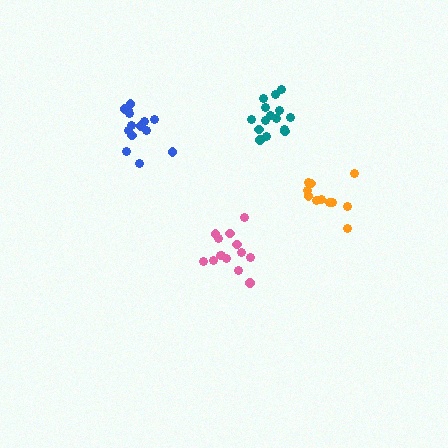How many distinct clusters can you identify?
There are 4 distinct clusters.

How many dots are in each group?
Group 1: 14 dots, Group 2: 11 dots, Group 3: 15 dots, Group 4: 14 dots (54 total).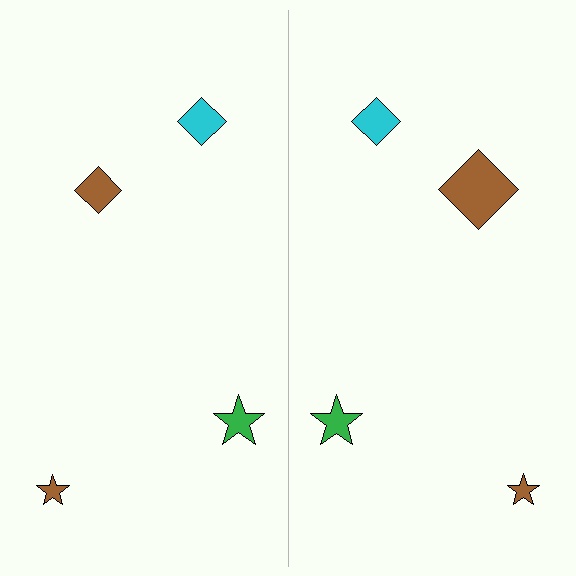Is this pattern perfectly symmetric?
No, the pattern is not perfectly symmetric. The brown diamond on the right side has a different size than its mirror counterpart.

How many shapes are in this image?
There are 8 shapes in this image.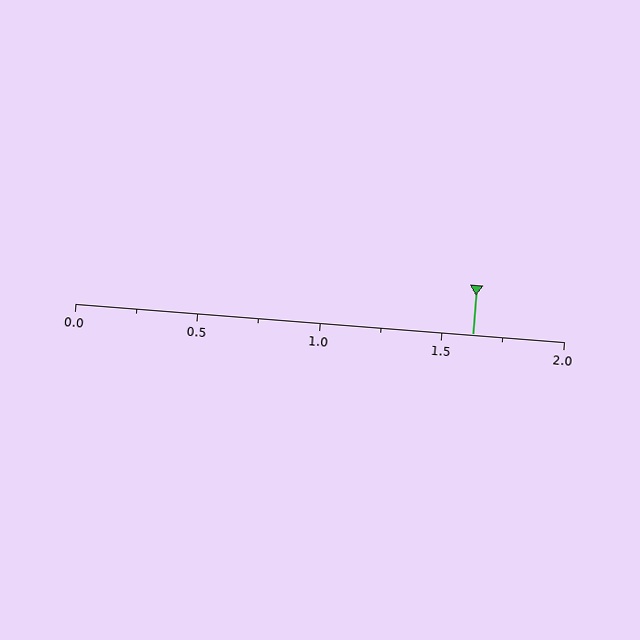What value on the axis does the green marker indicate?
The marker indicates approximately 1.62.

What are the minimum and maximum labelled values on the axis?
The axis runs from 0.0 to 2.0.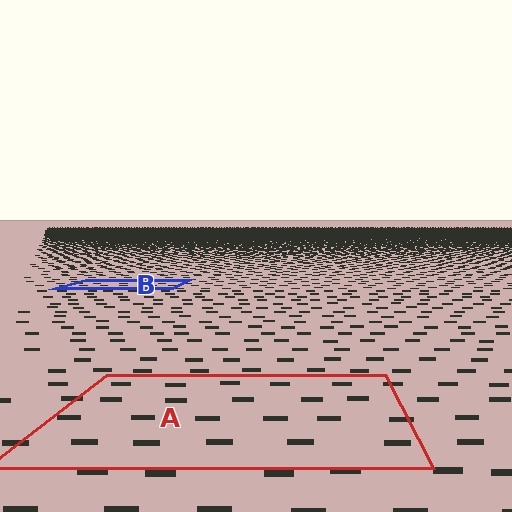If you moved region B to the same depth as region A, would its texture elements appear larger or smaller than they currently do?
They would appear larger. At a closer depth, the same texture elements are projected at a bigger on-screen size.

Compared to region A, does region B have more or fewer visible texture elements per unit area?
Region B has more texture elements per unit area — they are packed more densely because it is farther away.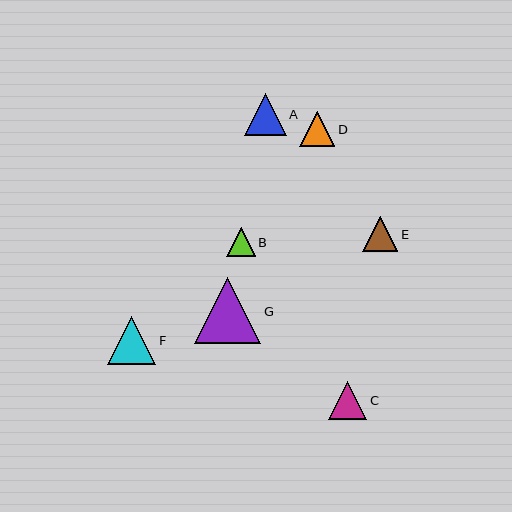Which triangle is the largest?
Triangle G is the largest with a size of approximately 66 pixels.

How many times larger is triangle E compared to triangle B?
Triangle E is approximately 1.2 times the size of triangle B.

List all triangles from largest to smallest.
From largest to smallest: G, F, A, C, E, D, B.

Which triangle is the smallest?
Triangle B is the smallest with a size of approximately 29 pixels.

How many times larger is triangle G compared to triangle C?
Triangle G is approximately 1.7 times the size of triangle C.